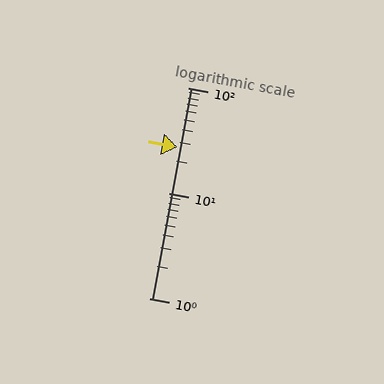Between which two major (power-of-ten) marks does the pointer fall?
The pointer is between 10 and 100.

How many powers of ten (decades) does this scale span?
The scale spans 2 decades, from 1 to 100.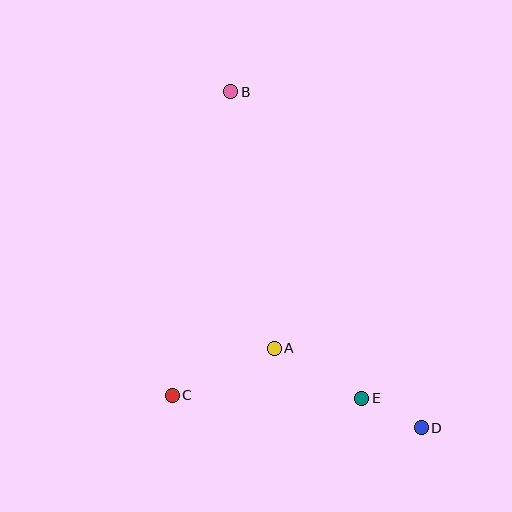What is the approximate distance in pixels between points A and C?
The distance between A and C is approximately 113 pixels.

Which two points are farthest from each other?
Points B and D are farthest from each other.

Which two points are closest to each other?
Points D and E are closest to each other.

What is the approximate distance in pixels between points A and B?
The distance between A and B is approximately 260 pixels.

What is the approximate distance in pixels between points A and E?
The distance between A and E is approximately 101 pixels.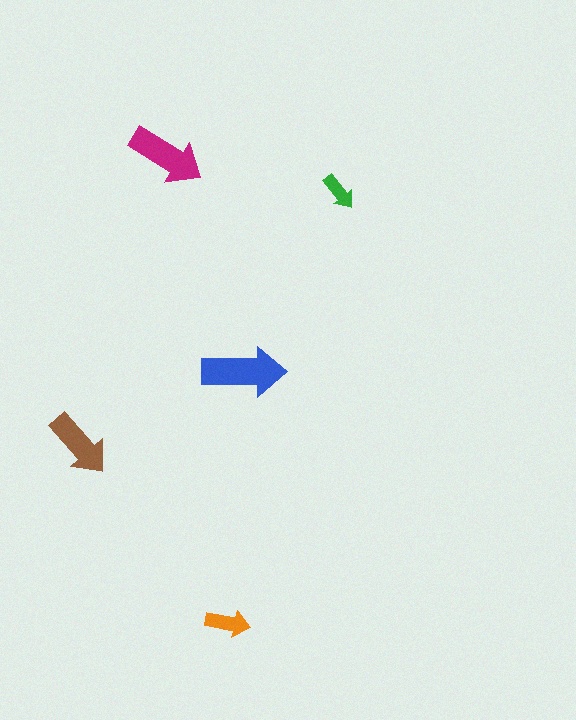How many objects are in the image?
There are 5 objects in the image.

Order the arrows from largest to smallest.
the blue one, the magenta one, the brown one, the orange one, the green one.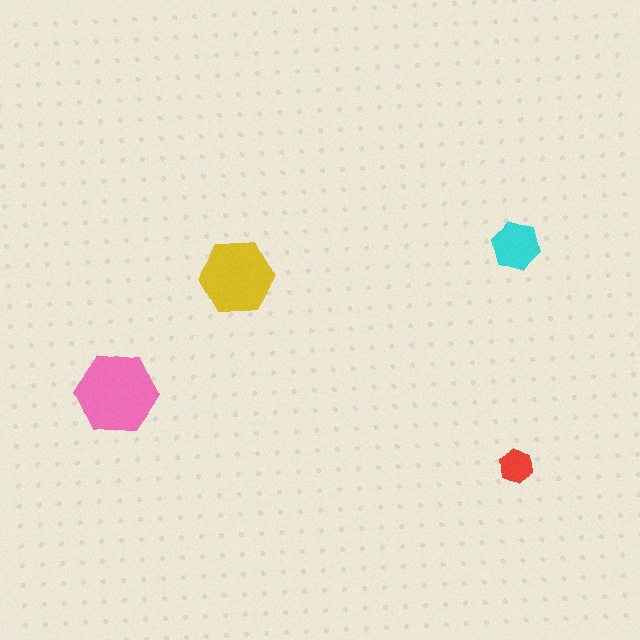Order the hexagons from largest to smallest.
the pink one, the yellow one, the cyan one, the red one.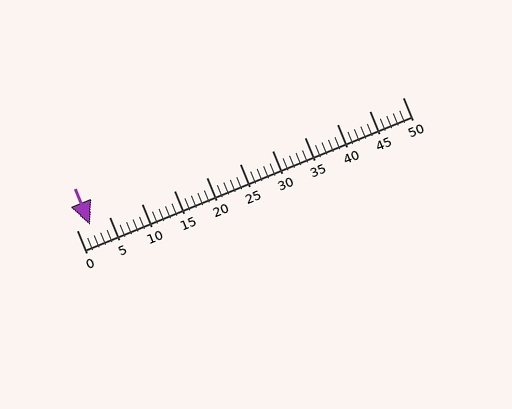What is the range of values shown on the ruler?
The ruler shows values from 0 to 50.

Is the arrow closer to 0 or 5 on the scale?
The arrow is closer to 0.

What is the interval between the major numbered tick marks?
The major tick marks are spaced 5 units apart.